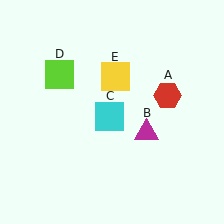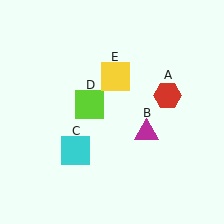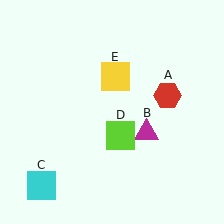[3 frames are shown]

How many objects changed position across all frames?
2 objects changed position: cyan square (object C), lime square (object D).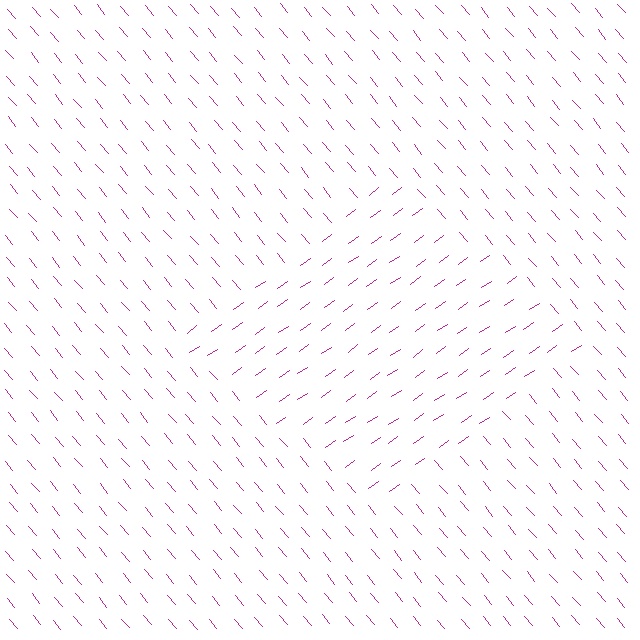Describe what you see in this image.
The image is filled with small magenta line segments. A diamond region in the image has lines oriented differently from the surrounding lines, creating a visible texture boundary.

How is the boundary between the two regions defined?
The boundary is defined purely by a change in line orientation (approximately 85 degrees difference). All lines are the same color and thickness.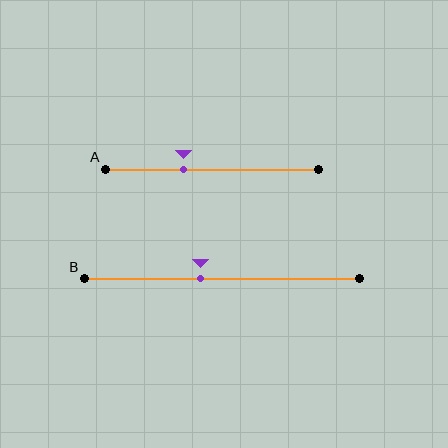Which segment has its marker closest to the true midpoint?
Segment B has its marker closest to the true midpoint.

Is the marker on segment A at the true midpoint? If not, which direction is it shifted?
No, the marker on segment A is shifted to the left by about 13% of the segment length.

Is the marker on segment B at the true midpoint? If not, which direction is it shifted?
No, the marker on segment B is shifted to the left by about 8% of the segment length.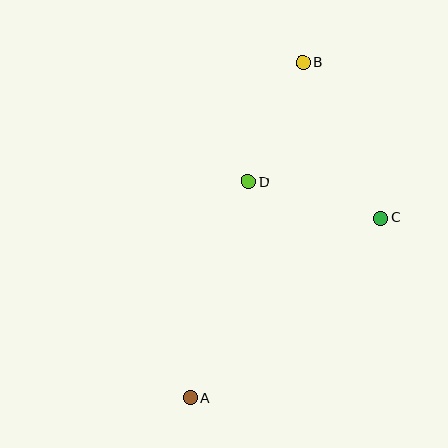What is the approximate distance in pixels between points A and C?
The distance between A and C is approximately 262 pixels.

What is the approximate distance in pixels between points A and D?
The distance between A and D is approximately 224 pixels.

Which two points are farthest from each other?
Points A and B are farthest from each other.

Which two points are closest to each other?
Points B and D are closest to each other.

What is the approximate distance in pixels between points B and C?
The distance between B and C is approximately 173 pixels.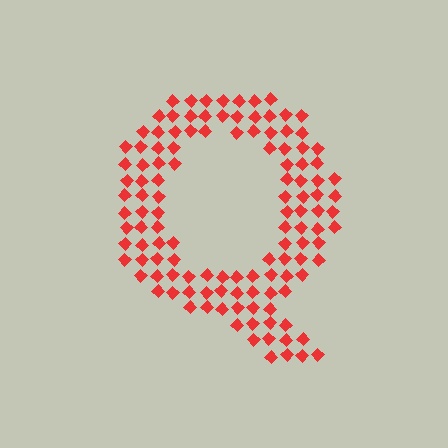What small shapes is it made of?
It is made of small diamonds.